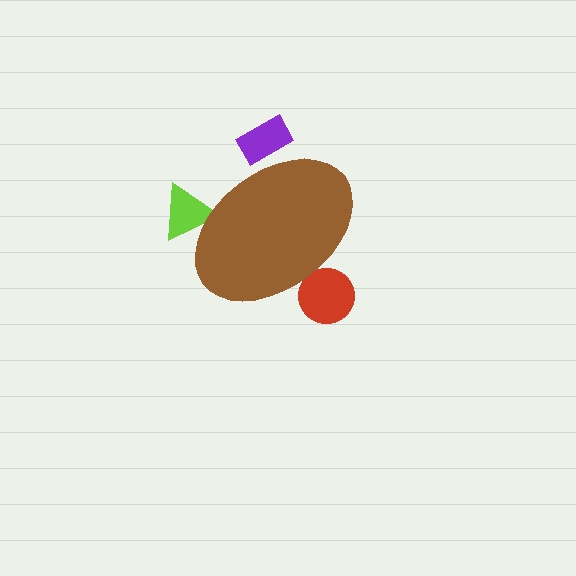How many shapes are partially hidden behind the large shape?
3 shapes are partially hidden.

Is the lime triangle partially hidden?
Yes, the lime triangle is partially hidden behind the brown ellipse.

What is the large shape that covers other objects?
A brown ellipse.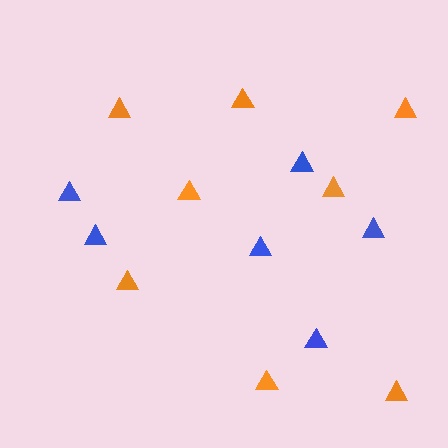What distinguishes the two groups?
There are 2 groups: one group of blue triangles (6) and one group of orange triangles (8).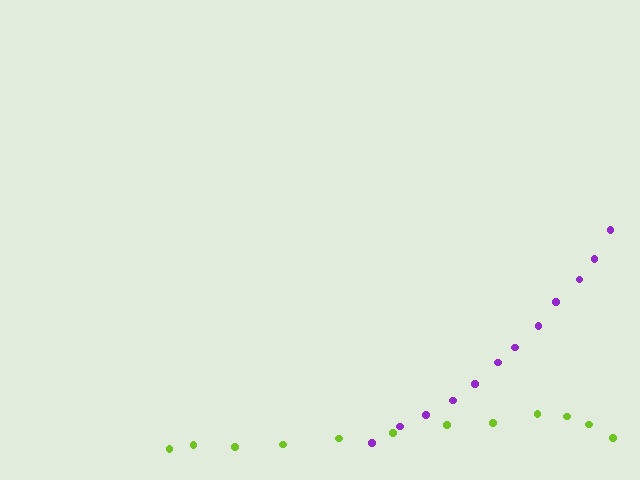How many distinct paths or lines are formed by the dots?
There are 2 distinct paths.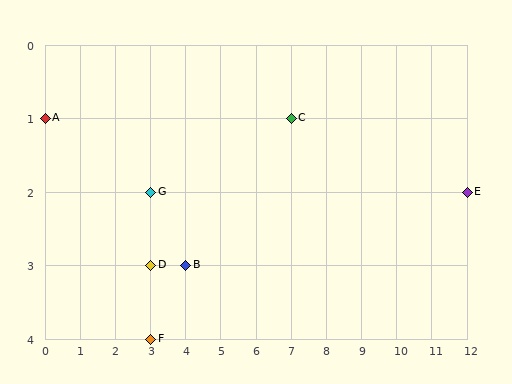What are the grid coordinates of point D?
Point D is at grid coordinates (3, 3).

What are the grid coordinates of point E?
Point E is at grid coordinates (12, 2).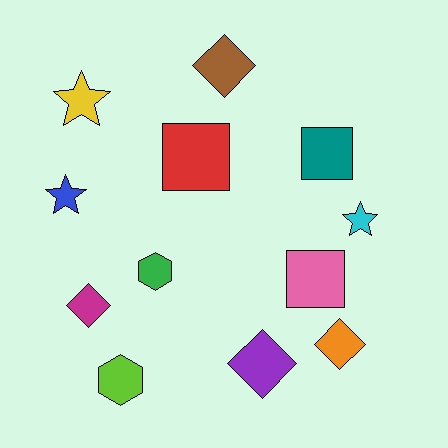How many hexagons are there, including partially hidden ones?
There are 2 hexagons.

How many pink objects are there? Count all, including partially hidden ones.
There is 1 pink object.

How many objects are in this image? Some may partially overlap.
There are 12 objects.